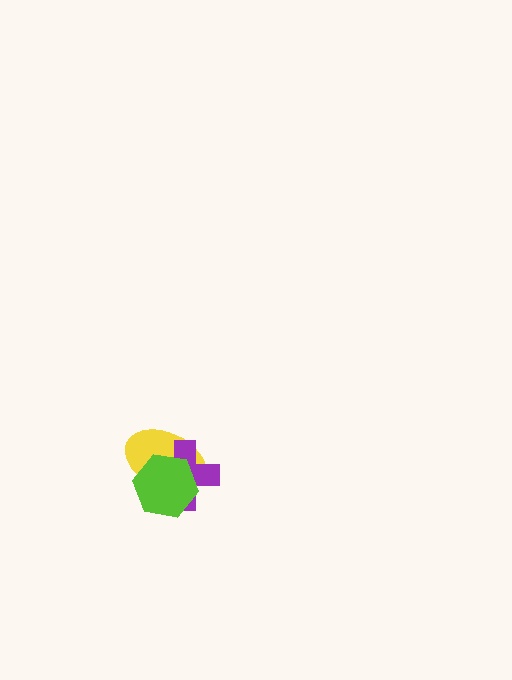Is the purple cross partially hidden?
Yes, it is partially covered by another shape.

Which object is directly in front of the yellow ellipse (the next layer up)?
The purple cross is directly in front of the yellow ellipse.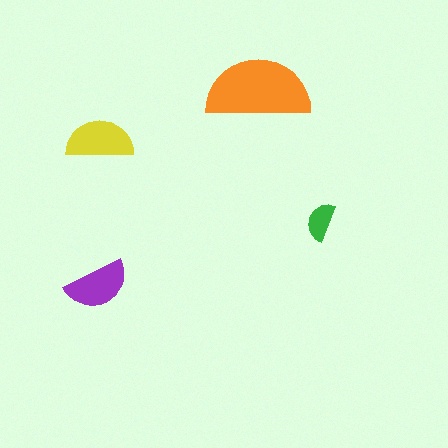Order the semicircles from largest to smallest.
the orange one, the yellow one, the purple one, the green one.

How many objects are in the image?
There are 4 objects in the image.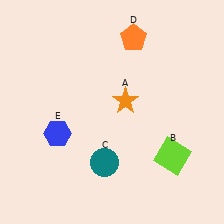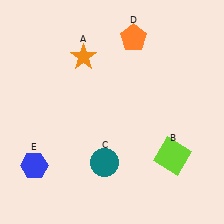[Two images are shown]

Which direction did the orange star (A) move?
The orange star (A) moved up.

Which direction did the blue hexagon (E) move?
The blue hexagon (E) moved down.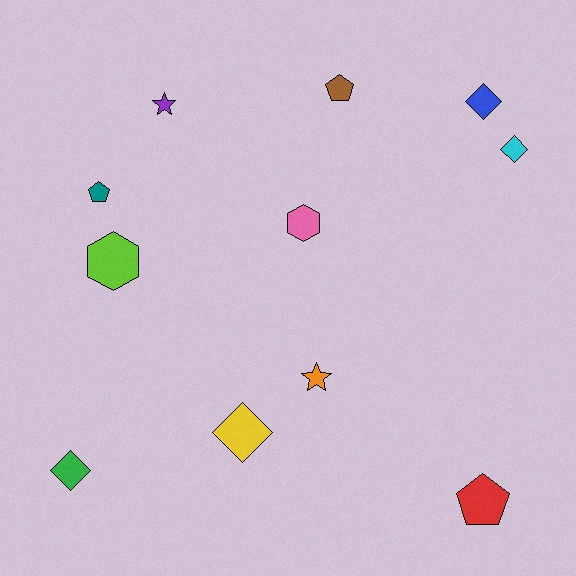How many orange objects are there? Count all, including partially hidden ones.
There is 1 orange object.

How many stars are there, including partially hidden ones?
There are 2 stars.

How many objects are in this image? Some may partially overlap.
There are 11 objects.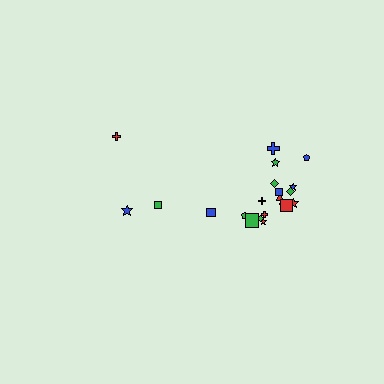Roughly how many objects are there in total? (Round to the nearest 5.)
Roughly 20 objects in total.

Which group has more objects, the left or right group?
The right group.